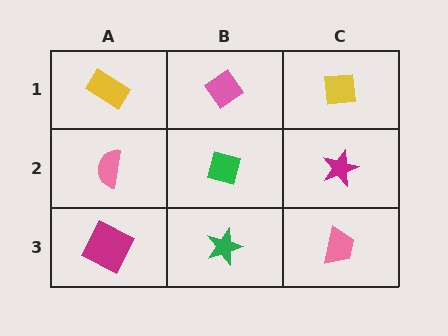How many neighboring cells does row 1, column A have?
2.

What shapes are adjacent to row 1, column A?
A pink semicircle (row 2, column A), a pink diamond (row 1, column B).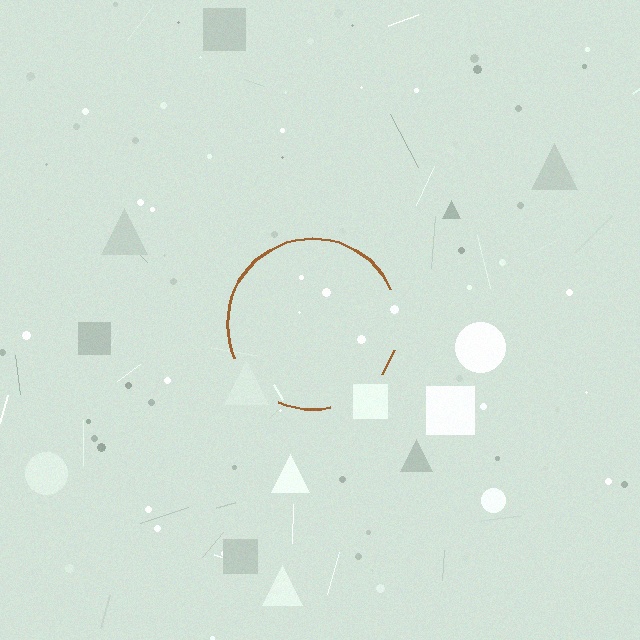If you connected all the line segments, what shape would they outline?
They would outline a circle.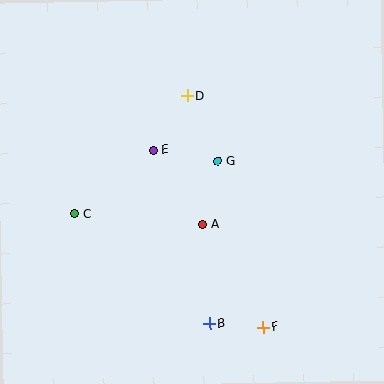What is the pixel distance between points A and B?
The distance between A and B is 99 pixels.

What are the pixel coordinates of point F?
Point F is at (263, 327).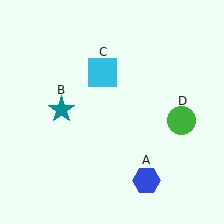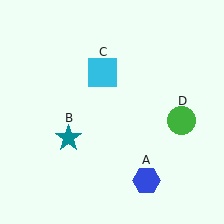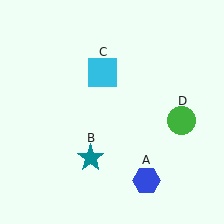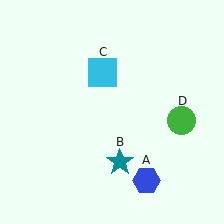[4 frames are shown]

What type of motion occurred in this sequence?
The teal star (object B) rotated counterclockwise around the center of the scene.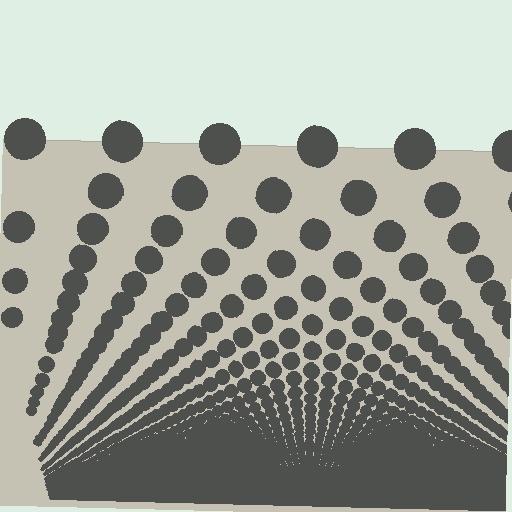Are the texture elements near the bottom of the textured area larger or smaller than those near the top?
Smaller. The gradient is inverted — elements near the bottom are smaller and denser.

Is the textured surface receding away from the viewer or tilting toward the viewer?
The surface appears to tilt toward the viewer. Texture elements get larger and sparser toward the top.